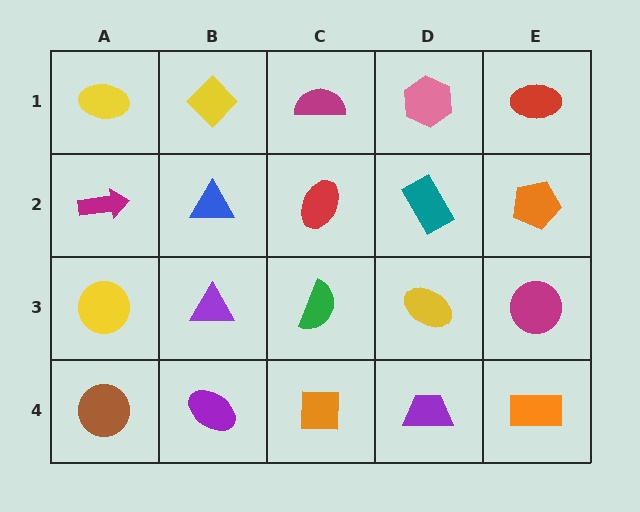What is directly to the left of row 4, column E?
A purple trapezoid.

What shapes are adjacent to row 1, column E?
An orange pentagon (row 2, column E), a pink hexagon (row 1, column D).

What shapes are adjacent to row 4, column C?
A green semicircle (row 3, column C), a purple ellipse (row 4, column B), a purple trapezoid (row 4, column D).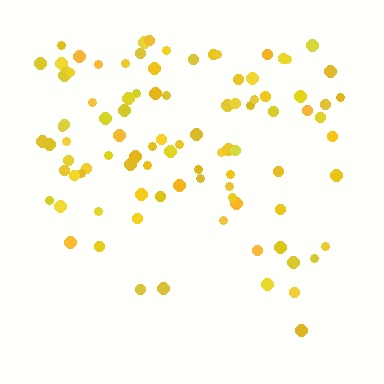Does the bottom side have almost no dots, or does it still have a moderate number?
Still a moderate number, just noticeably fewer than the top.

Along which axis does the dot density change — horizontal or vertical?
Vertical.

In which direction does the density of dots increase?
From bottom to top, with the top side densest.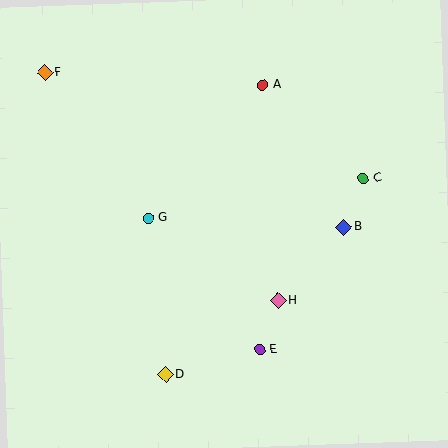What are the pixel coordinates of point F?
Point F is at (45, 72).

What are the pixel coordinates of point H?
Point H is at (278, 300).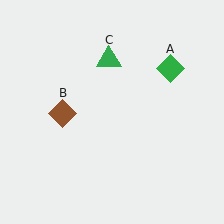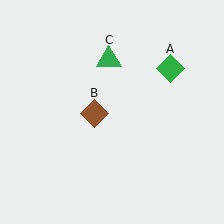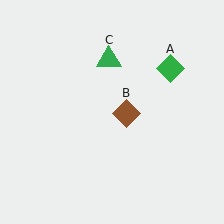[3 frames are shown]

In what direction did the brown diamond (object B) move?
The brown diamond (object B) moved right.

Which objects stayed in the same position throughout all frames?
Green diamond (object A) and green triangle (object C) remained stationary.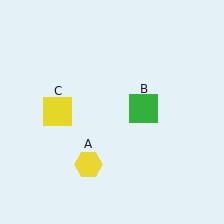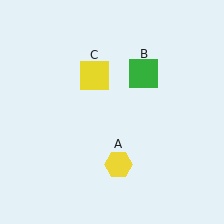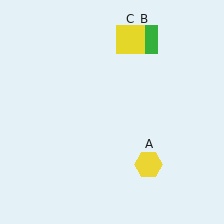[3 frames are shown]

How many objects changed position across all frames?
3 objects changed position: yellow hexagon (object A), green square (object B), yellow square (object C).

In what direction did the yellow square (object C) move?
The yellow square (object C) moved up and to the right.